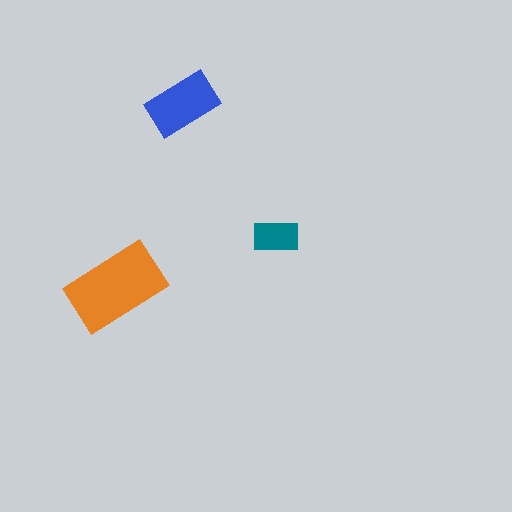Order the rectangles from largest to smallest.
the orange one, the blue one, the teal one.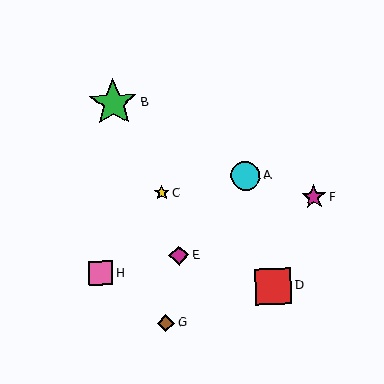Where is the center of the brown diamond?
The center of the brown diamond is at (166, 323).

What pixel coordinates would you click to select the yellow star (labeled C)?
Click at (162, 193) to select the yellow star C.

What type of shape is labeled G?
Shape G is a brown diamond.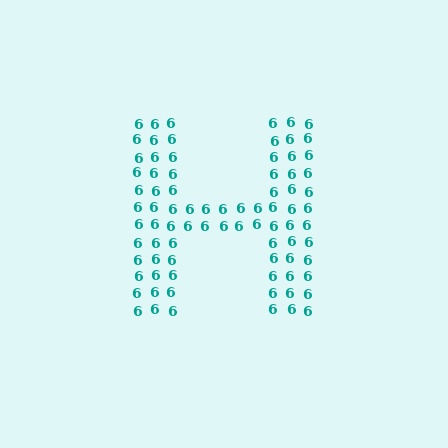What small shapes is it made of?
It is made of small digit 6's.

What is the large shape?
The large shape is the letter H.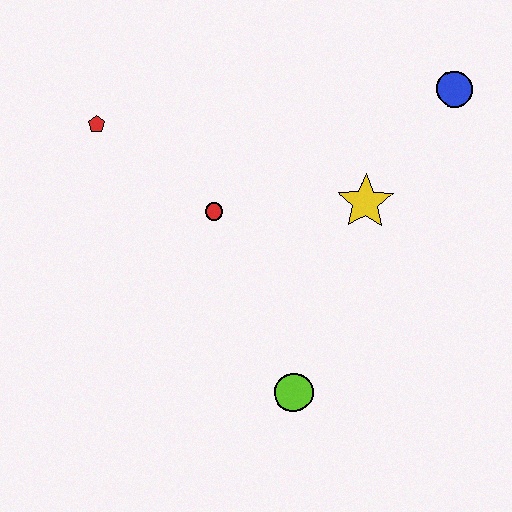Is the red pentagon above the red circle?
Yes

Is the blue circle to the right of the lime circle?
Yes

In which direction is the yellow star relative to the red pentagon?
The yellow star is to the right of the red pentagon.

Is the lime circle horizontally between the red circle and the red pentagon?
No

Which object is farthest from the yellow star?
The red pentagon is farthest from the yellow star.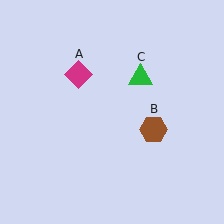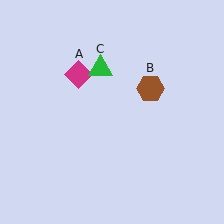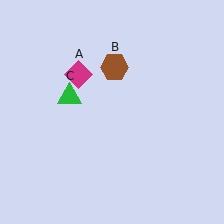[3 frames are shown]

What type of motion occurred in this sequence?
The brown hexagon (object B), green triangle (object C) rotated counterclockwise around the center of the scene.